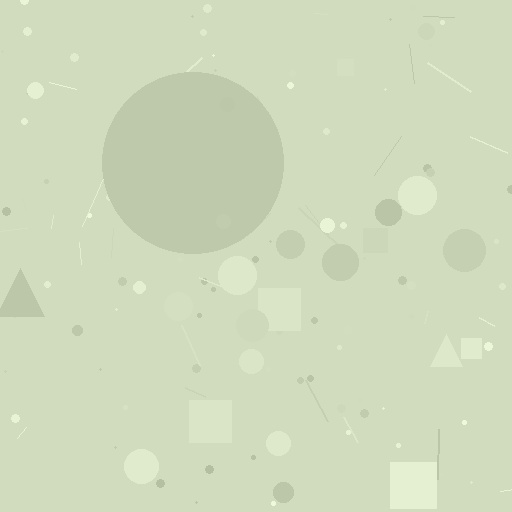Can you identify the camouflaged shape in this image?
The camouflaged shape is a circle.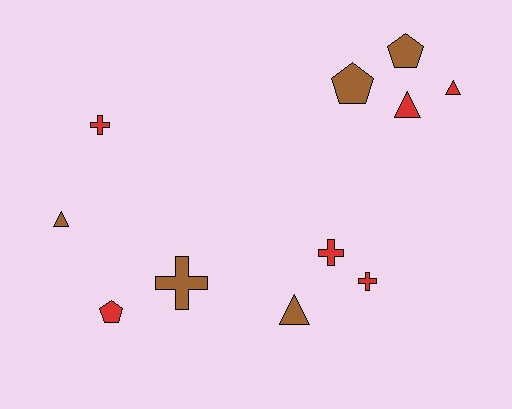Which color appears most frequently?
Red, with 6 objects.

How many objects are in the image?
There are 11 objects.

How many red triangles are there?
There are 2 red triangles.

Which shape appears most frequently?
Cross, with 4 objects.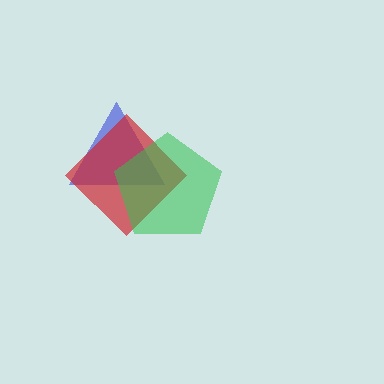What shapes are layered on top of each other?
The layered shapes are: a blue triangle, a red diamond, a green pentagon.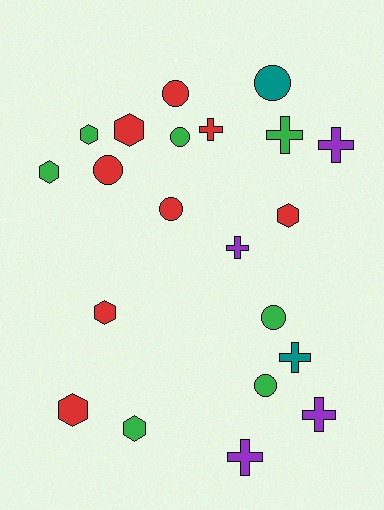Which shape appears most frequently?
Circle, with 7 objects.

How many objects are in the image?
There are 21 objects.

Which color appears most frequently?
Red, with 8 objects.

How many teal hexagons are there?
There are no teal hexagons.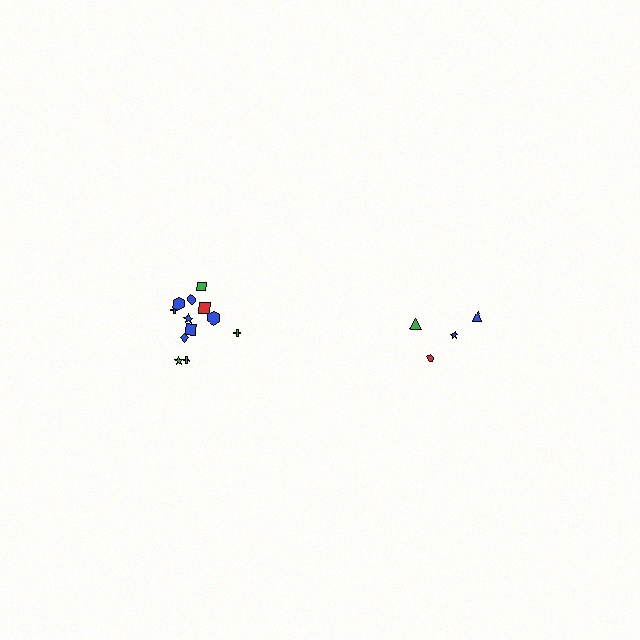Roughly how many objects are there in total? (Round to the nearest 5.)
Roughly 15 objects in total.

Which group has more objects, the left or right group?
The left group.